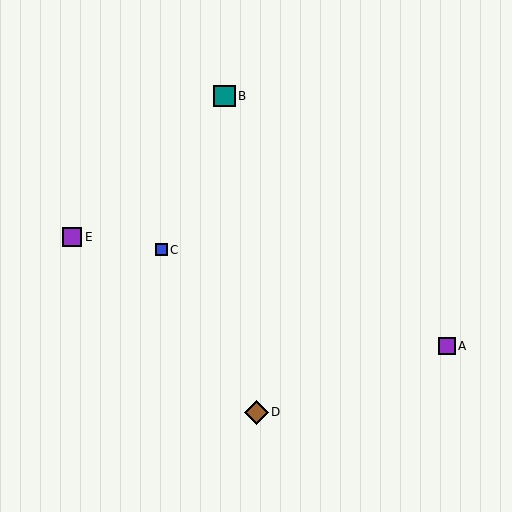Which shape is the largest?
The brown diamond (labeled D) is the largest.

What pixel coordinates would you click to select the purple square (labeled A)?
Click at (447, 346) to select the purple square A.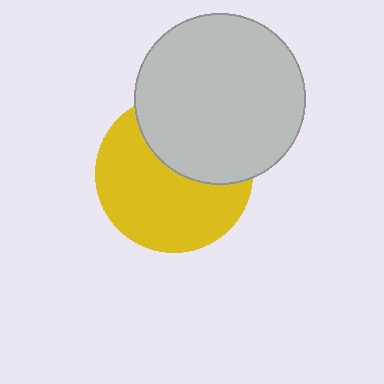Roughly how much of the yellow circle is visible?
About half of it is visible (roughly 61%).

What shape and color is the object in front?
The object in front is a light gray circle.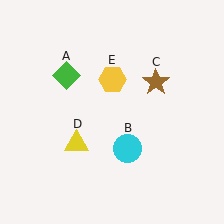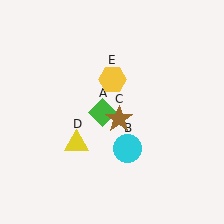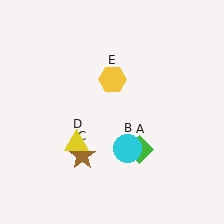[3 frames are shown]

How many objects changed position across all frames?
2 objects changed position: green diamond (object A), brown star (object C).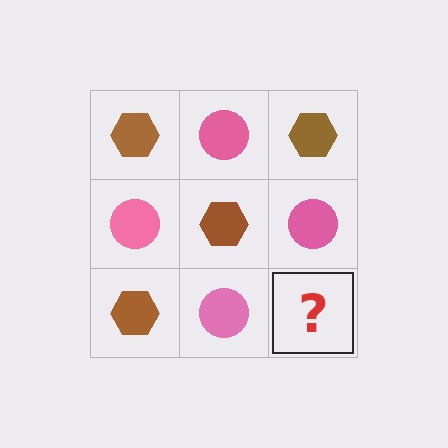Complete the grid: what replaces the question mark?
The question mark should be replaced with a brown hexagon.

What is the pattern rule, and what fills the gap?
The rule is that it alternates brown hexagon and pink circle in a checkerboard pattern. The gap should be filled with a brown hexagon.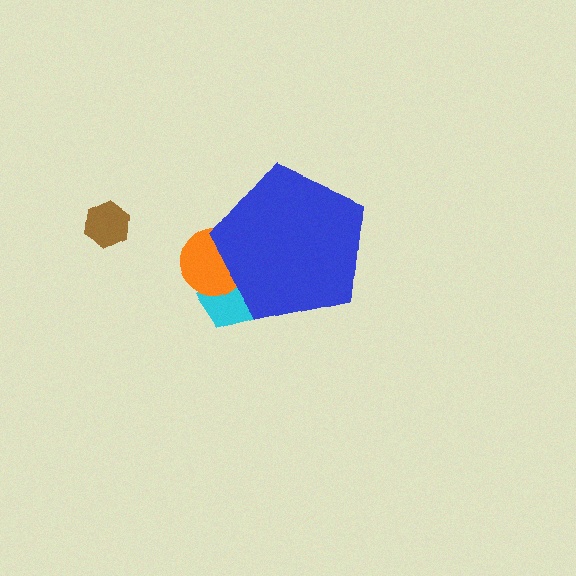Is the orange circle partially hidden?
Yes, the orange circle is partially hidden behind the blue pentagon.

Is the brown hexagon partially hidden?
No, the brown hexagon is fully visible.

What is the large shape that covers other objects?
A blue pentagon.